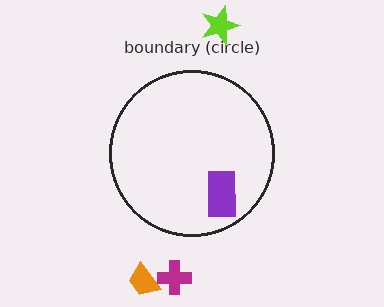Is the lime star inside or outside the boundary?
Outside.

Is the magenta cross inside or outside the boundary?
Outside.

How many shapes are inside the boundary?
1 inside, 3 outside.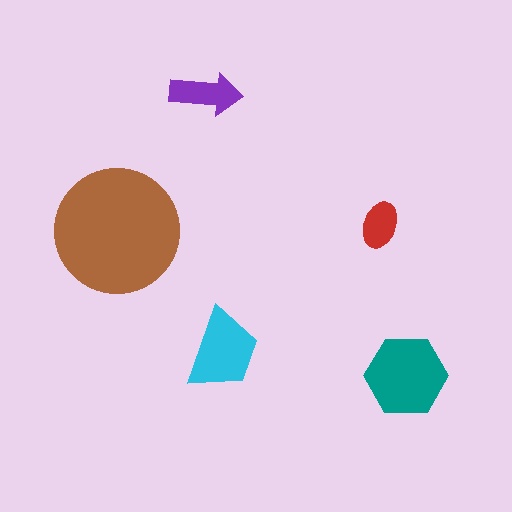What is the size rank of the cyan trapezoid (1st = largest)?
3rd.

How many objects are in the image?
There are 5 objects in the image.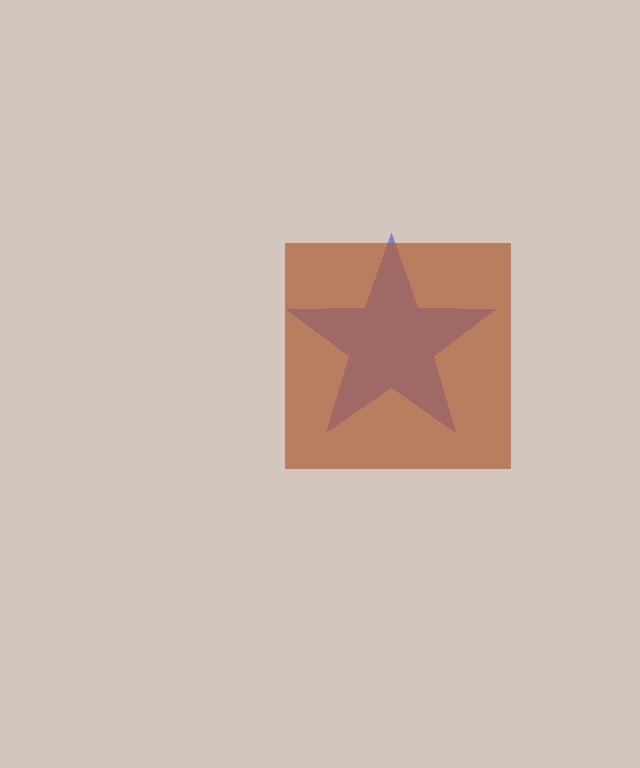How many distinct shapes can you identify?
There are 2 distinct shapes: a blue star, a brown square.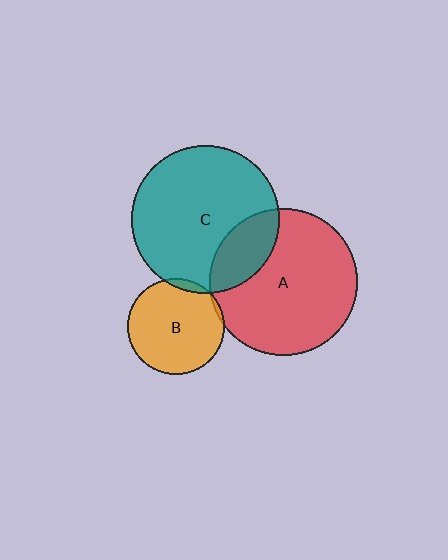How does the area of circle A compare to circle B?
Approximately 2.3 times.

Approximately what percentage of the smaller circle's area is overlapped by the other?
Approximately 20%.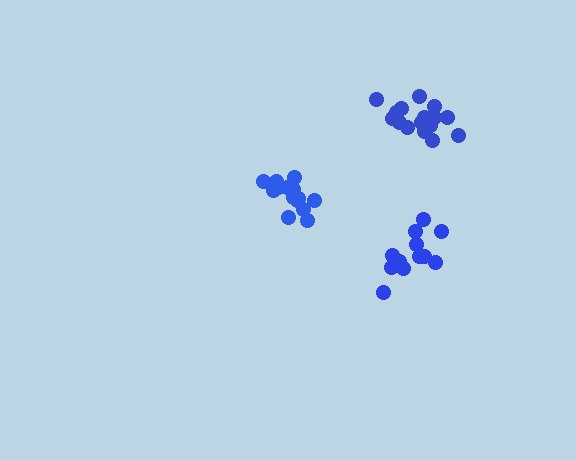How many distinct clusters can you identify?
There are 3 distinct clusters.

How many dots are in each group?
Group 1: 13 dots, Group 2: 16 dots, Group 3: 14 dots (43 total).